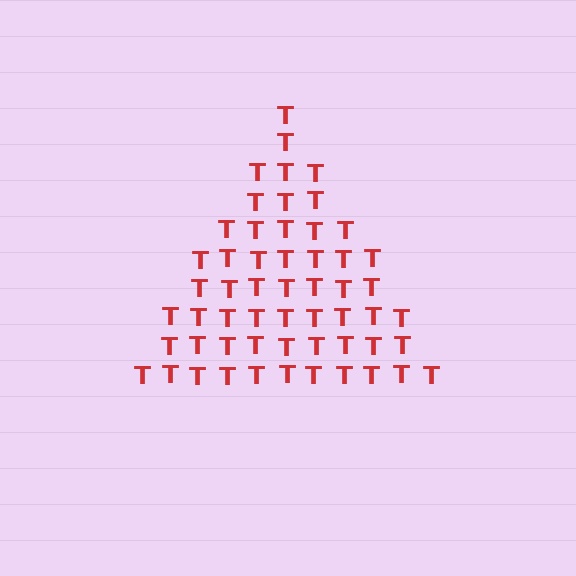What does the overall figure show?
The overall figure shows a triangle.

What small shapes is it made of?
It is made of small letter T's.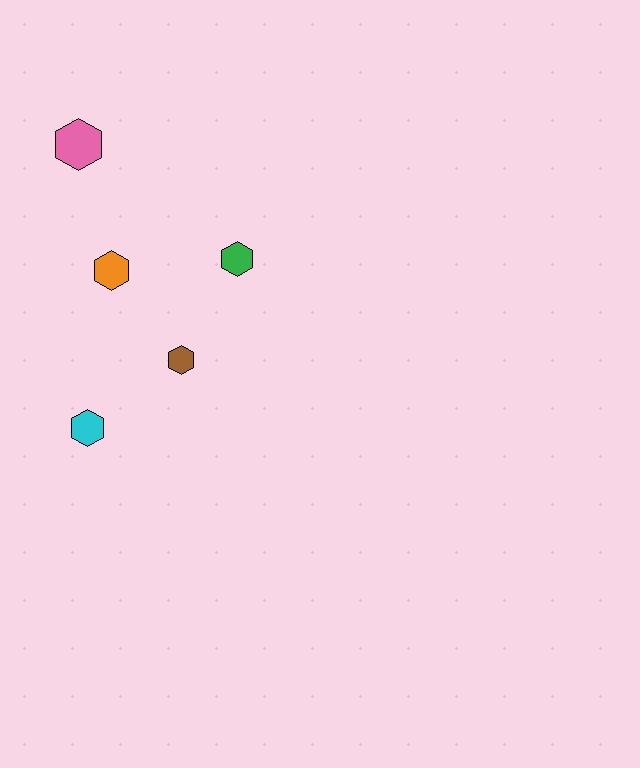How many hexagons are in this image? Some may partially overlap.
There are 5 hexagons.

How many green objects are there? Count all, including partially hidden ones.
There is 1 green object.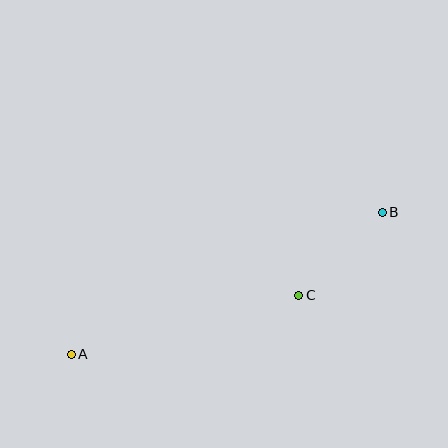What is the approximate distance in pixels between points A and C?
The distance between A and C is approximately 235 pixels.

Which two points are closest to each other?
Points B and C are closest to each other.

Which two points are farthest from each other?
Points A and B are farthest from each other.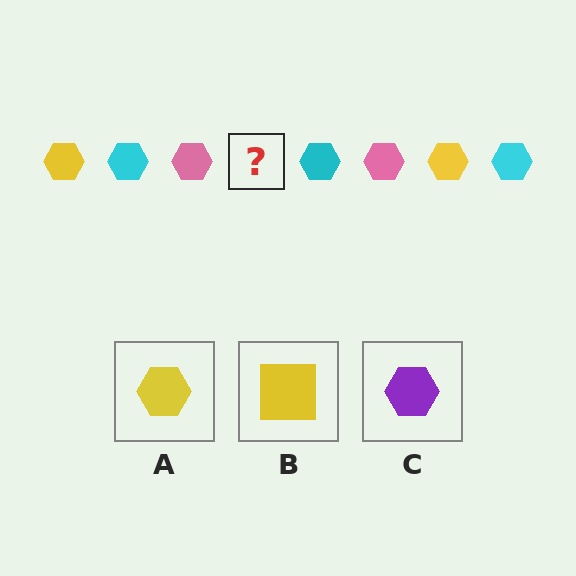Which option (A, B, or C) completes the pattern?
A.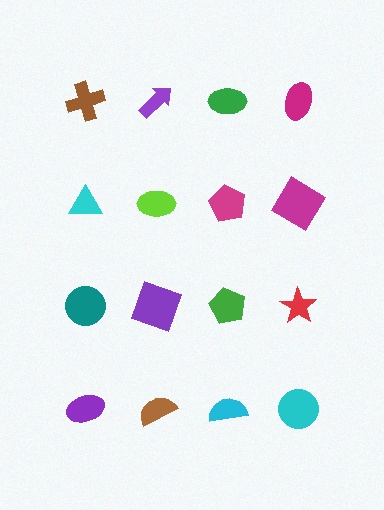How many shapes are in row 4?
4 shapes.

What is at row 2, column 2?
A lime ellipse.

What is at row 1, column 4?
A magenta ellipse.